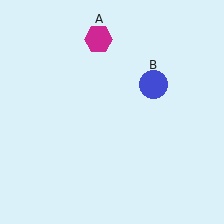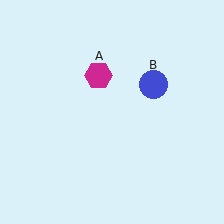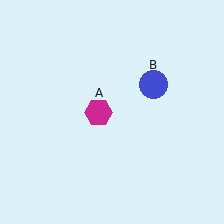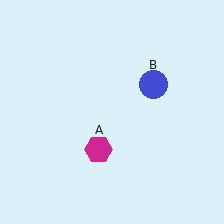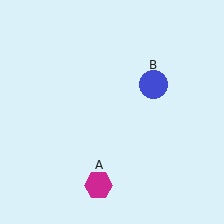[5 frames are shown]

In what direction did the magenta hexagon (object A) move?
The magenta hexagon (object A) moved down.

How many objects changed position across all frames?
1 object changed position: magenta hexagon (object A).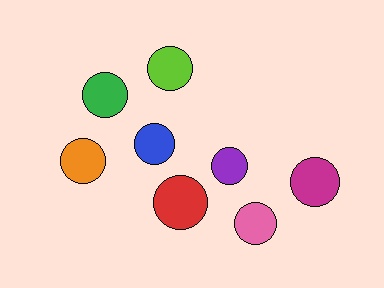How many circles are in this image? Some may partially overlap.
There are 8 circles.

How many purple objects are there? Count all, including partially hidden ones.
There is 1 purple object.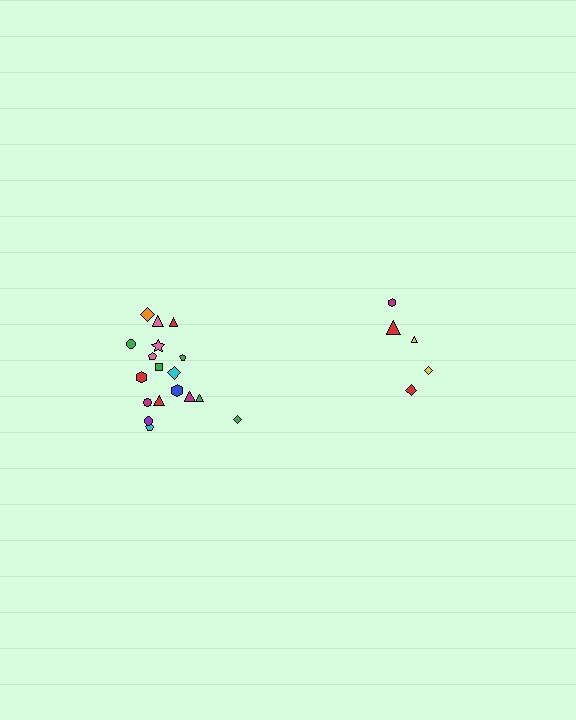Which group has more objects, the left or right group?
The left group.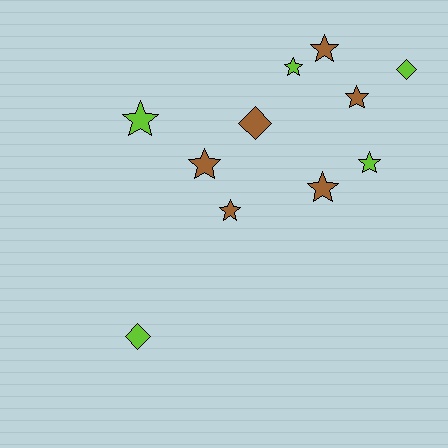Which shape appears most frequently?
Star, with 8 objects.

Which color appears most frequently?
Brown, with 6 objects.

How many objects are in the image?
There are 11 objects.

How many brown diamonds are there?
There is 1 brown diamond.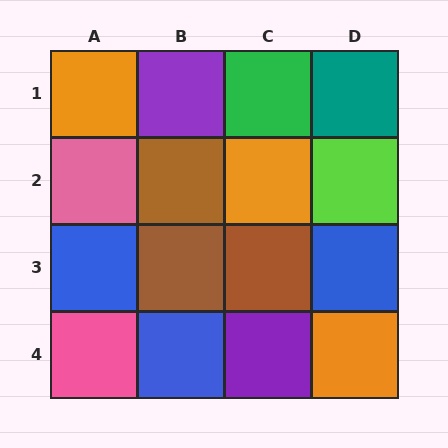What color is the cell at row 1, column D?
Teal.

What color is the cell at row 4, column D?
Orange.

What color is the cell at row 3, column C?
Brown.